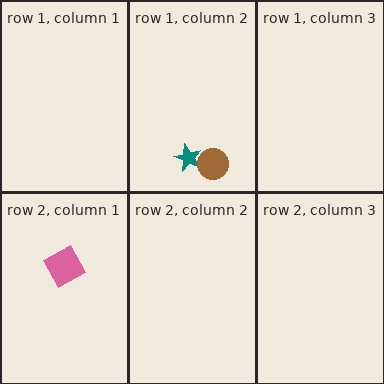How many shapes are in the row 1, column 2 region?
2.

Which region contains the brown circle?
The row 1, column 2 region.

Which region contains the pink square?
The row 2, column 1 region.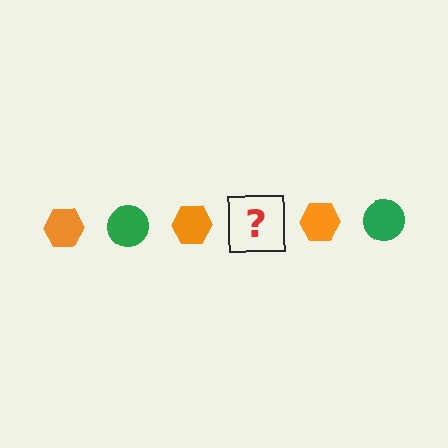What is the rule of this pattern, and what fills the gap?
The rule is that the pattern alternates between orange hexagon and green circle. The gap should be filled with a green circle.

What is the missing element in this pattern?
The missing element is a green circle.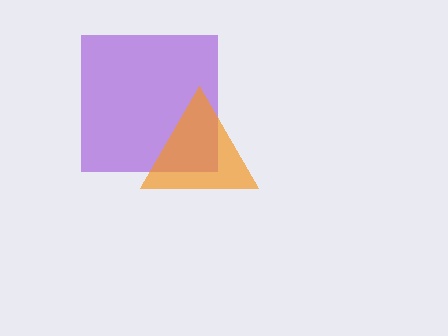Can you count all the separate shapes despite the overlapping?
Yes, there are 2 separate shapes.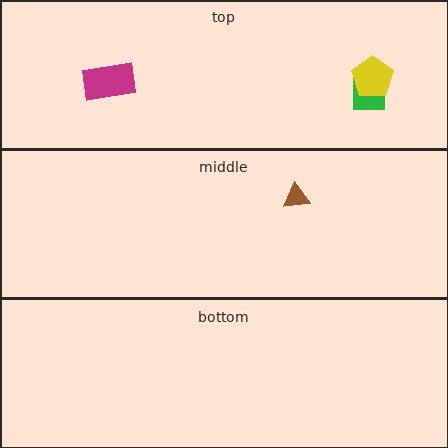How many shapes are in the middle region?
1.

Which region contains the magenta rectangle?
The top region.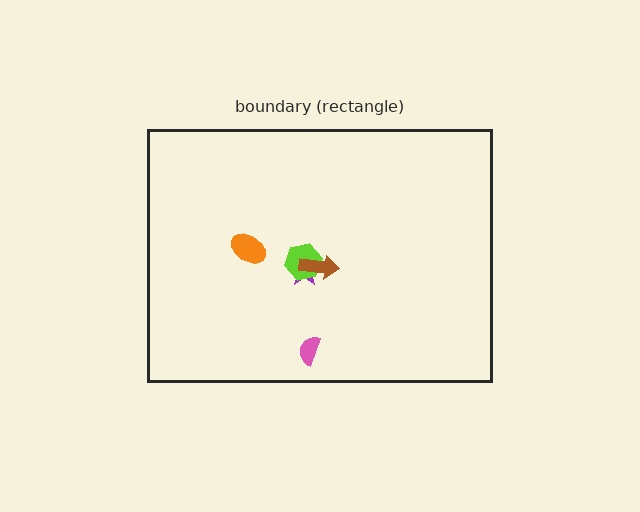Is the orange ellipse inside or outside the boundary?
Inside.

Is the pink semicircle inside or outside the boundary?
Inside.